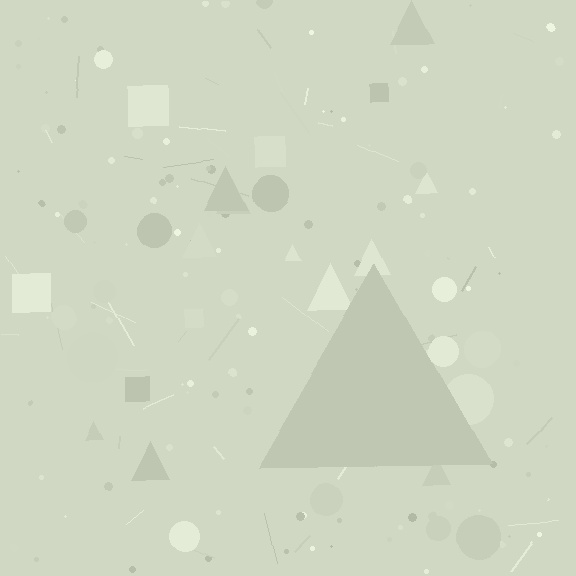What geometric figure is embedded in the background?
A triangle is embedded in the background.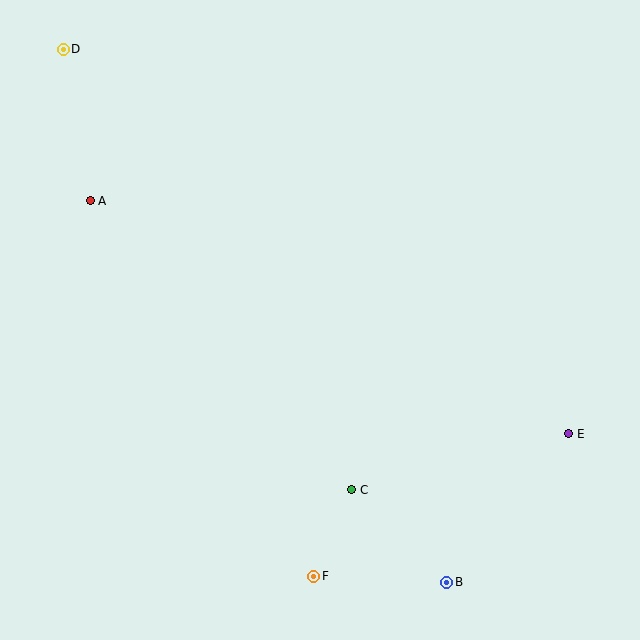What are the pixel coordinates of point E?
Point E is at (569, 434).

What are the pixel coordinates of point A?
Point A is at (90, 201).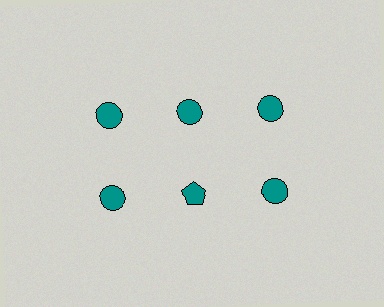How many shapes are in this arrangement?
There are 6 shapes arranged in a grid pattern.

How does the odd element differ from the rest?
It has a different shape: pentagon instead of circle.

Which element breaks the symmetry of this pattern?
The teal pentagon in the second row, second from left column breaks the symmetry. All other shapes are teal circles.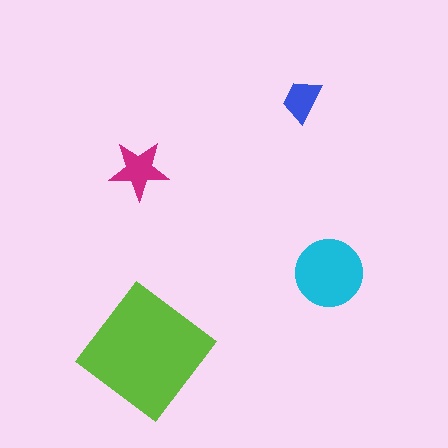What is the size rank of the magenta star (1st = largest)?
3rd.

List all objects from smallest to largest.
The blue trapezoid, the magenta star, the cyan circle, the lime diamond.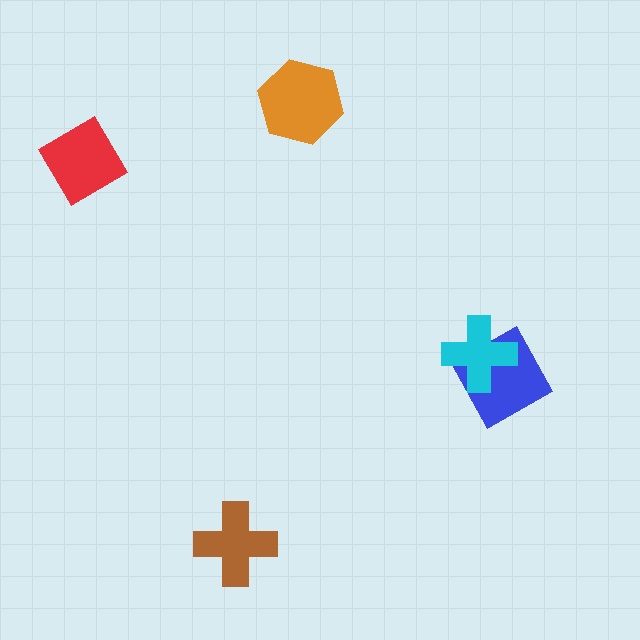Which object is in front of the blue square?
The cyan cross is in front of the blue square.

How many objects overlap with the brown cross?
0 objects overlap with the brown cross.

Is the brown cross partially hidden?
No, no other shape covers it.